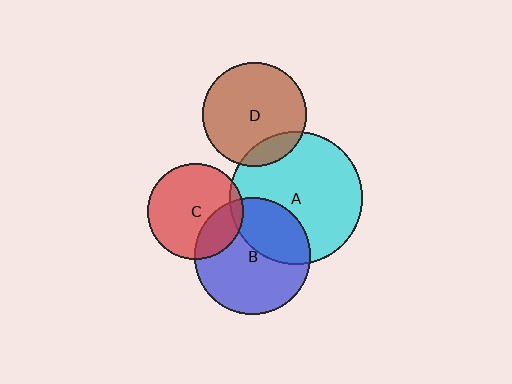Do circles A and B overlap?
Yes.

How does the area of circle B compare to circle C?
Approximately 1.5 times.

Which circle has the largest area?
Circle A (cyan).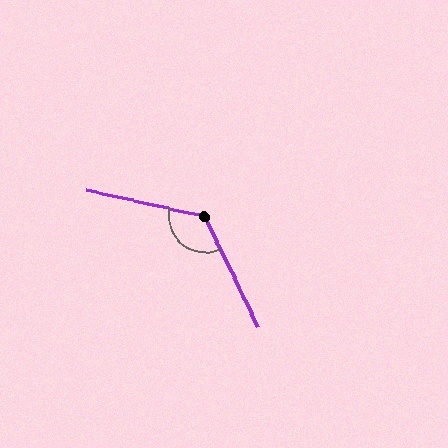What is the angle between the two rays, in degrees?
Approximately 128 degrees.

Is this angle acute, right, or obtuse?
It is obtuse.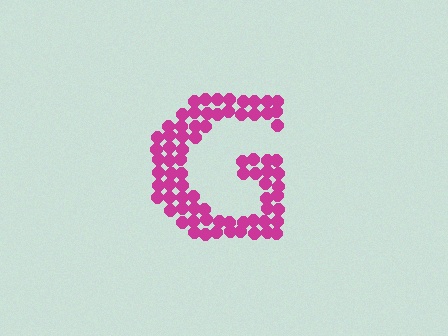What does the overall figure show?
The overall figure shows the letter G.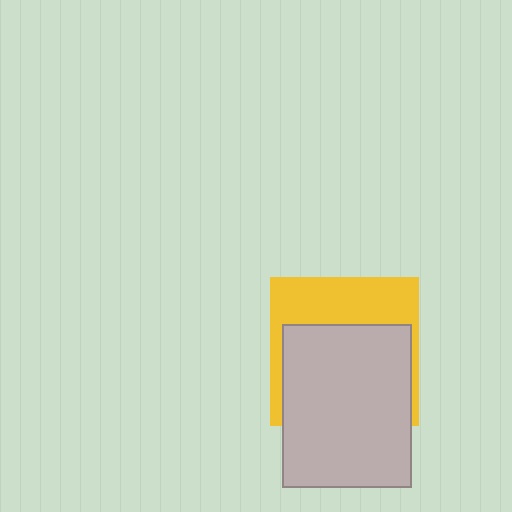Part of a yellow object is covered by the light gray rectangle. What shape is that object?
It is a square.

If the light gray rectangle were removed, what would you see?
You would see the complete yellow square.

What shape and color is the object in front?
The object in front is a light gray rectangle.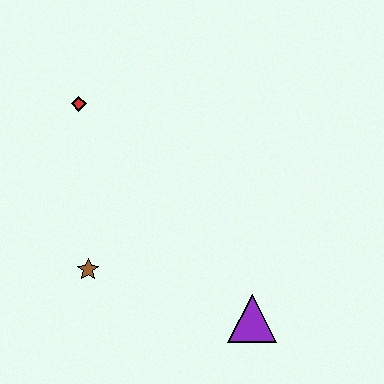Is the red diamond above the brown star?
Yes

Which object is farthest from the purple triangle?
The red diamond is farthest from the purple triangle.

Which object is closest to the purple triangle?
The brown star is closest to the purple triangle.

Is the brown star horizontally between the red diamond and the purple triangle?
Yes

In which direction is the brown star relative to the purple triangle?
The brown star is to the left of the purple triangle.